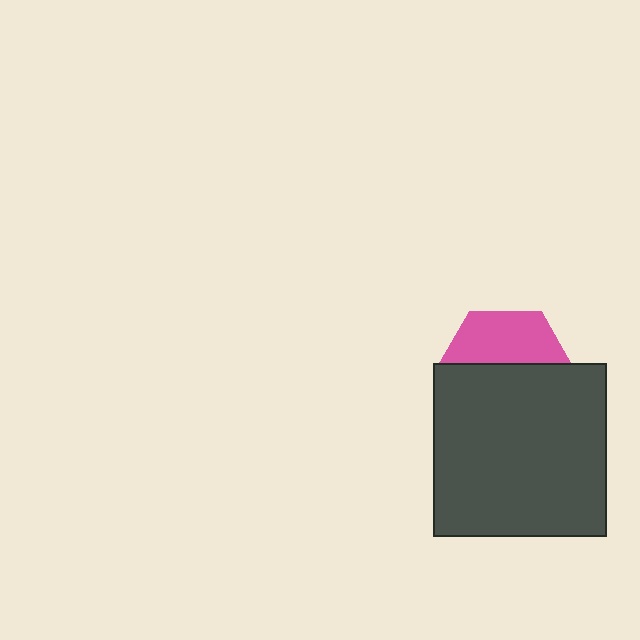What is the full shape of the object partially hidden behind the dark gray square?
The partially hidden object is a pink hexagon.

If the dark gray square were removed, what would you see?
You would see the complete pink hexagon.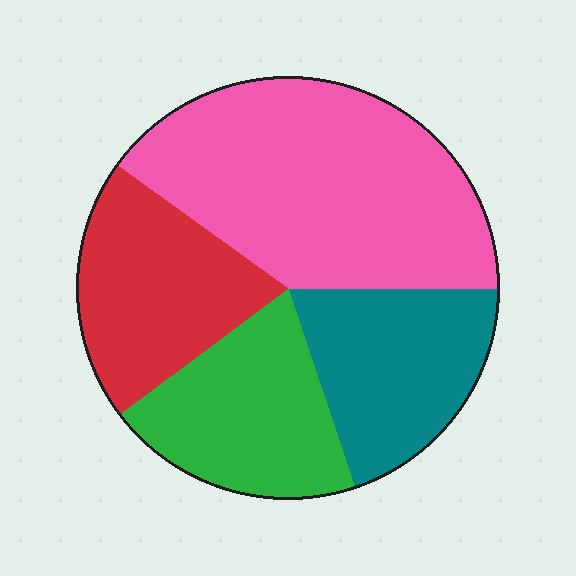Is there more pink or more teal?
Pink.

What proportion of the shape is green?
Green takes up less than a quarter of the shape.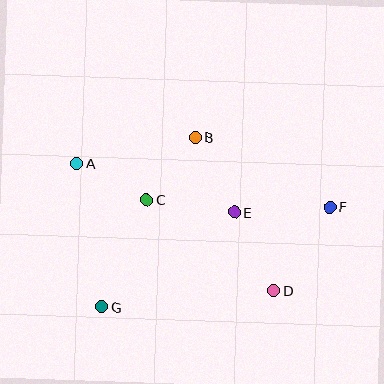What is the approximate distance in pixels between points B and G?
The distance between B and G is approximately 194 pixels.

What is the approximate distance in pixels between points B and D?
The distance between B and D is approximately 172 pixels.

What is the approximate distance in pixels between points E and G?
The distance between E and G is approximately 163 pixels.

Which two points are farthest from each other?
Points A and F are farthest from each other.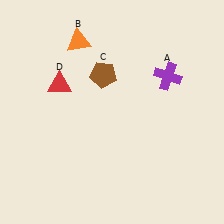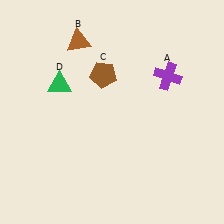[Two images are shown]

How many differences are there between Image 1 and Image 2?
There are 2 differences between the two images.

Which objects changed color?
B changed from orange to brown. D changed from red to green.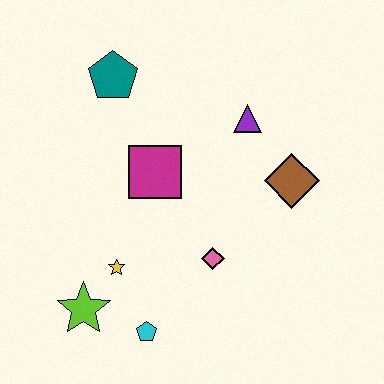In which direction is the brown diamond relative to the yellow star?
The brown diamond is to the right of the yellow star.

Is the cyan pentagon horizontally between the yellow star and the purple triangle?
Yes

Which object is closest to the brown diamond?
The purple triangle is closest to the brown diamond.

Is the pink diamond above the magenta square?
No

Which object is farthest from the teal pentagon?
The cyan pentagon is farthest from the teal pentagon.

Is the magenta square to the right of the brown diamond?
No